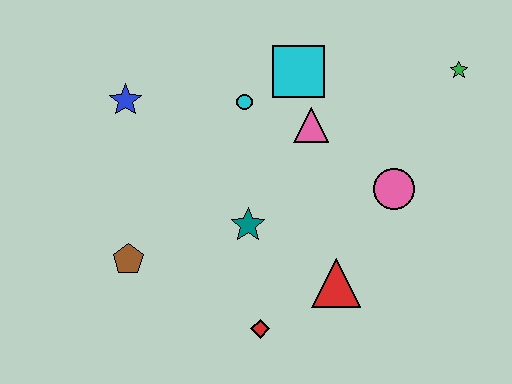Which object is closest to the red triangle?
The red diamond is closest to the red triangle.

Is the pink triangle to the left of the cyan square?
No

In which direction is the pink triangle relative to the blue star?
The pink triangle is to the right of the blue star.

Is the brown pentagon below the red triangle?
No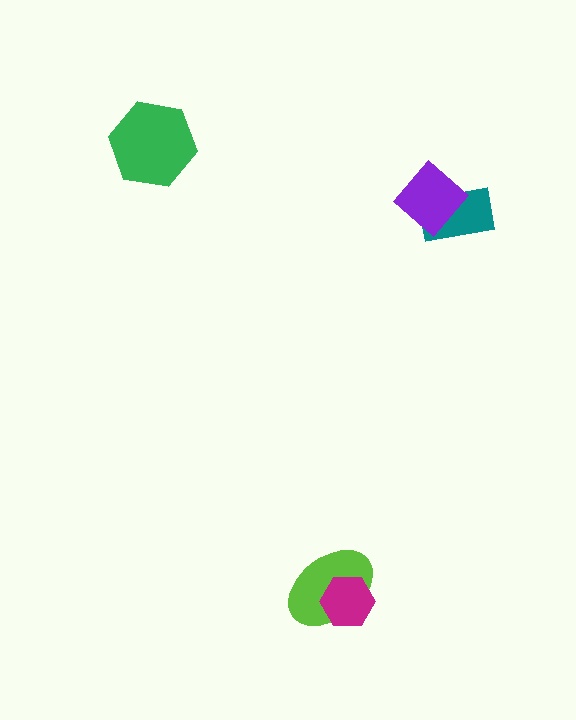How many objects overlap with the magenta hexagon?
1 object overlaps with the magenta hexagon.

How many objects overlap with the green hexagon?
0 objects overlap with the green hexagon.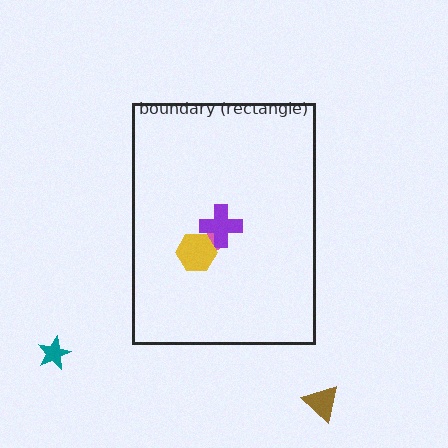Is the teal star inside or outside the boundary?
Outside.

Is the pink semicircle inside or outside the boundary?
Inside.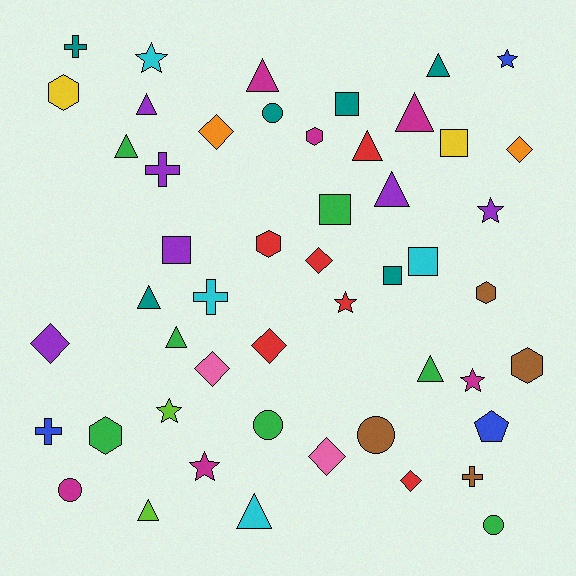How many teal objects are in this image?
There are 6 teal objects.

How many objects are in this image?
There are 50 objects.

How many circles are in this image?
There are 5 circles.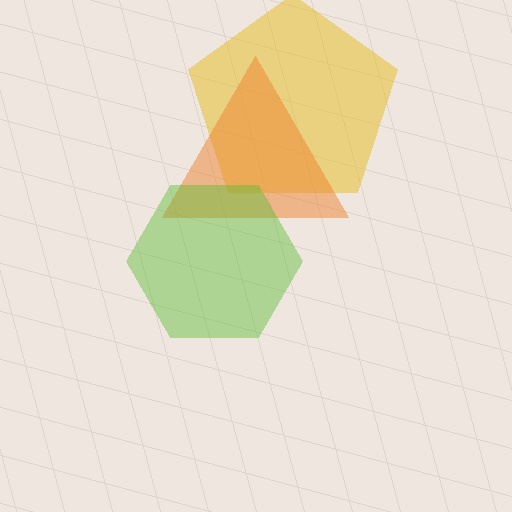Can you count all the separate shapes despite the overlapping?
Yes, there are 3 separate shapes.